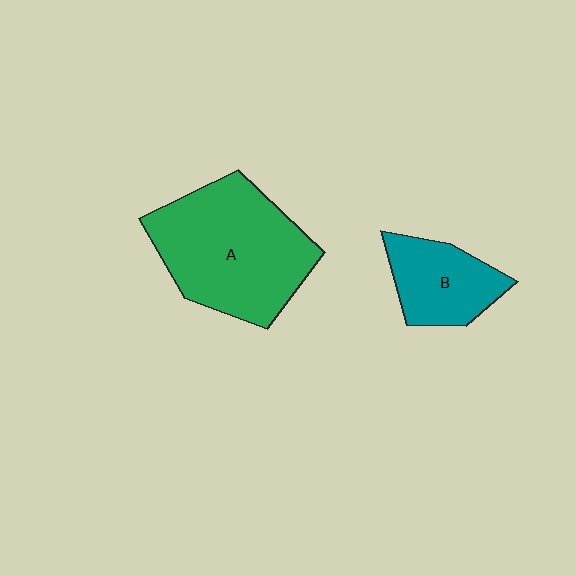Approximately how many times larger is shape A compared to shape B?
Approximately 2.1 times.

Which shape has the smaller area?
Shape B (teal).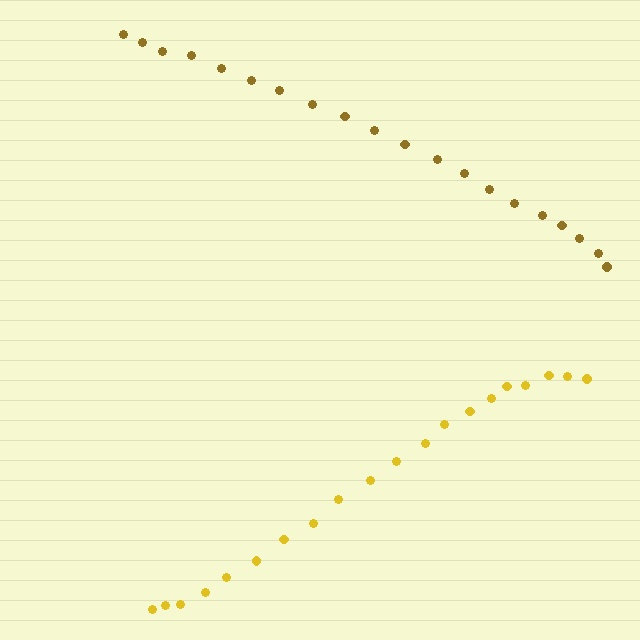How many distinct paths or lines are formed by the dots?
There are 2 distinct paths.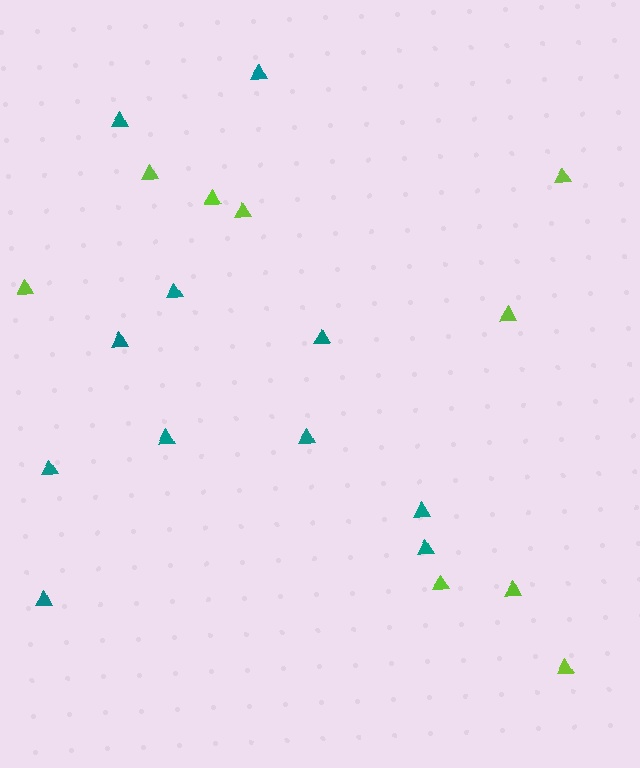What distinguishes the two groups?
There are 2 groups: one group of teal triangles (11) and one group of lime triangles (9).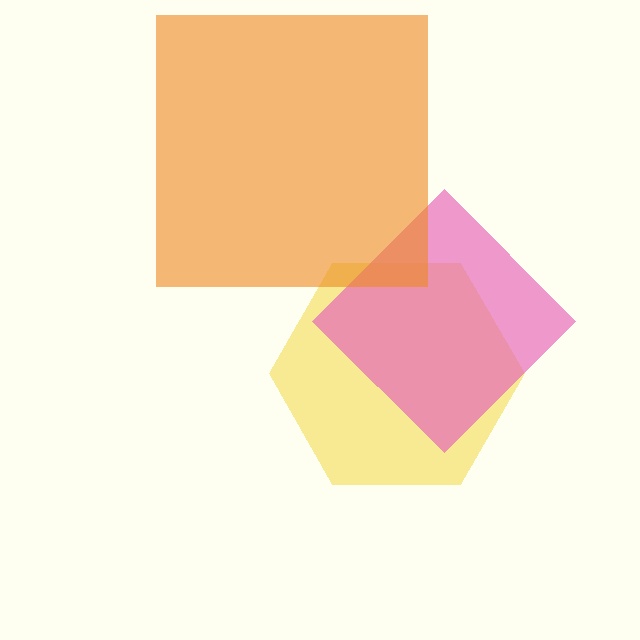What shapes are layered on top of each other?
The layered shapes are: a yellow hexagon, a pink diamond, an orange square.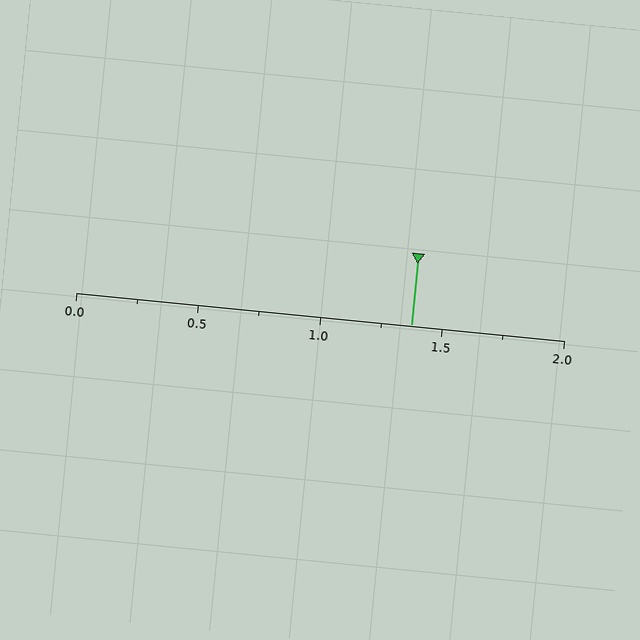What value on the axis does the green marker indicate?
The marker indicates approximately 1.38.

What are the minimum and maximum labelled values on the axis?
The axis runs from 0.0 to 2.0.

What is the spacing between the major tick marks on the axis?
The major ticks are spaced 0.5 apart.